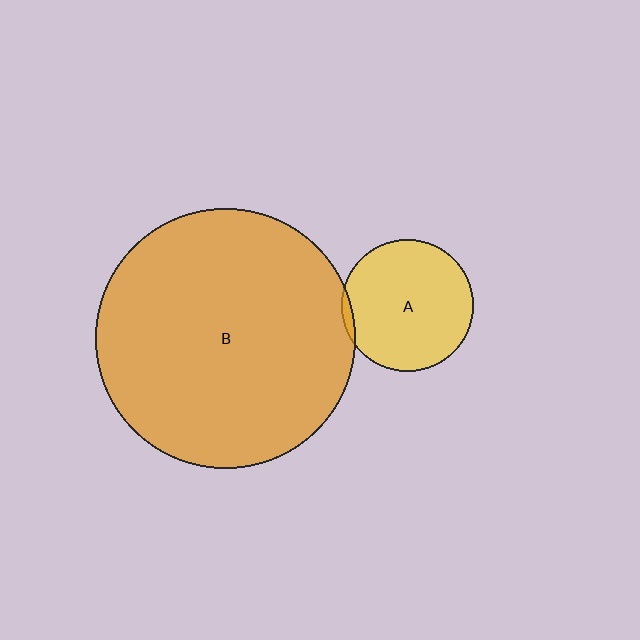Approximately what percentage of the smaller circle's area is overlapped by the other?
Approximately 5%.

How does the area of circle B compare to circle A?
Approximately 3.8 times.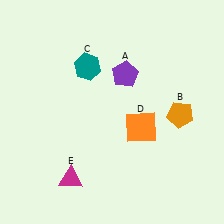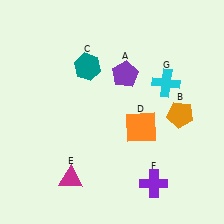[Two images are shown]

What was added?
A purple cross (F), a cyan cross (G) were added in Image 2.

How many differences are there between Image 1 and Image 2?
There are 2 differences between the two images.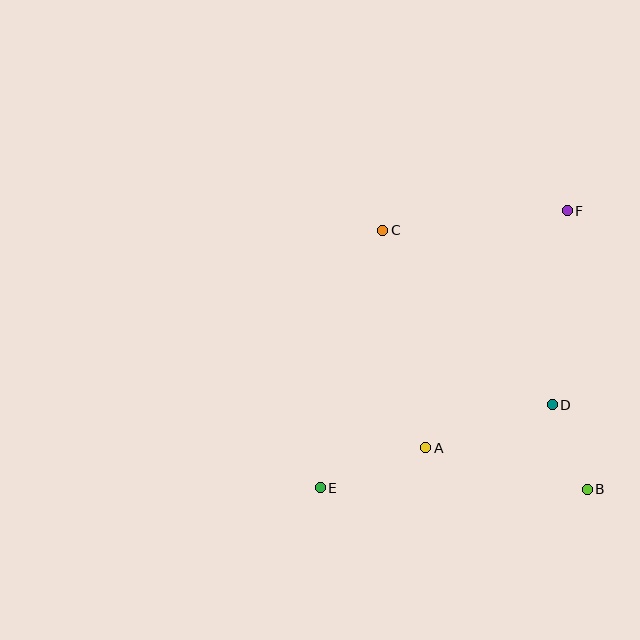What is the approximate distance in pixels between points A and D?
The distance between A and D is approximately 134 pixels.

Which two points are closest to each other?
Points B and D are closest to each other.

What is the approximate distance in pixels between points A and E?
The distance between A and E is approximately 113 pixels.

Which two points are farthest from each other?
Points E and F are farthest from each other.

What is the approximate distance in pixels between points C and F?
The distance between C and F is approximately 186 pixels.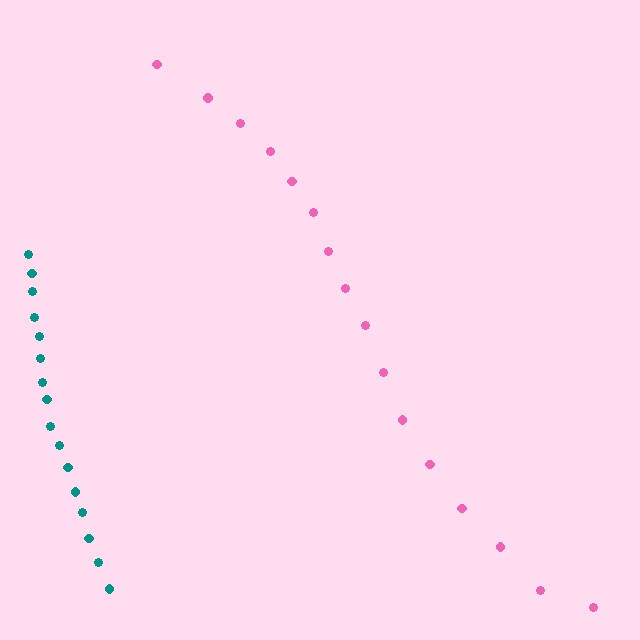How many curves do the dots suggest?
There are 2 distinct paths.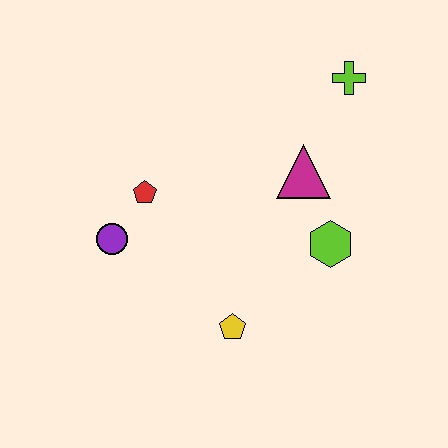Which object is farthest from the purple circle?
The lime cross is farthest from the purple circle.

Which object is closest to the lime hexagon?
The magenta triangle is closest to the lime hexagon.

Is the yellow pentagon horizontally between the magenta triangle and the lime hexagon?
No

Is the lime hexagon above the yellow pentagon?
Yes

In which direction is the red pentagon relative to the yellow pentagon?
The red pentagon is above the yellow pentagon.